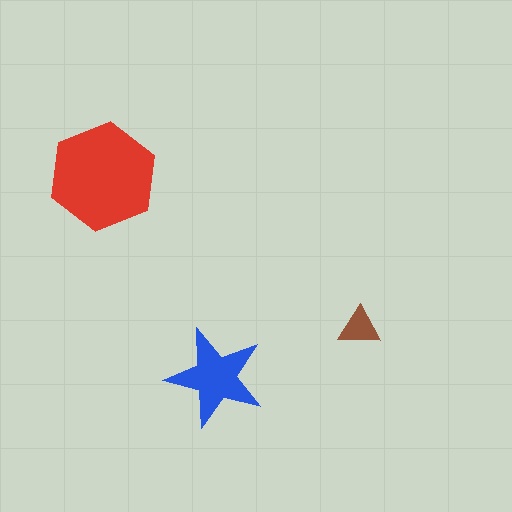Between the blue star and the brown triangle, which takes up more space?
The blue star.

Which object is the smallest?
The brown triangle.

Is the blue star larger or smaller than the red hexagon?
Smaller.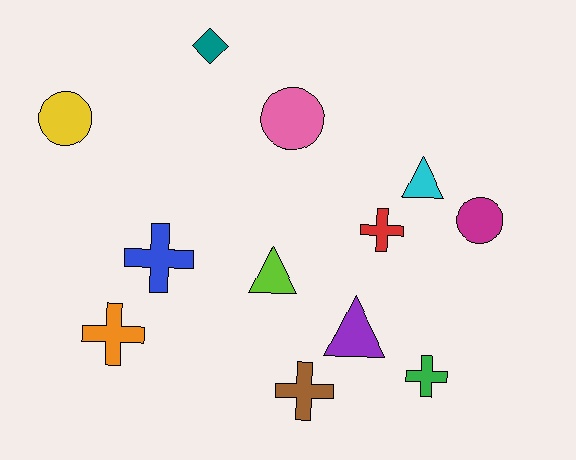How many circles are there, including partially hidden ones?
There are 3 circles.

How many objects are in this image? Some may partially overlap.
There are 12 objects.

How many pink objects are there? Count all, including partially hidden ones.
There is 1 pink object.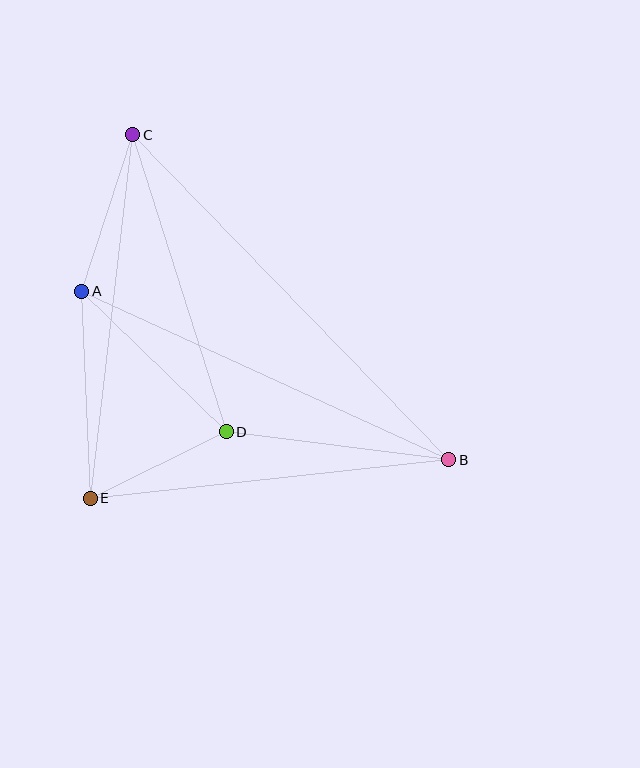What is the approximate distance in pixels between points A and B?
The distance between A and B is approximately 404 pixels.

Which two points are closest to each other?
Points D and E are closest to each other.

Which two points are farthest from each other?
Points B and C are farthest from each other.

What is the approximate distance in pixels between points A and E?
The distance between A and E is approximately 207 pixels.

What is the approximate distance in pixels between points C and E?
The distance between C and E is approximately 366 pixels.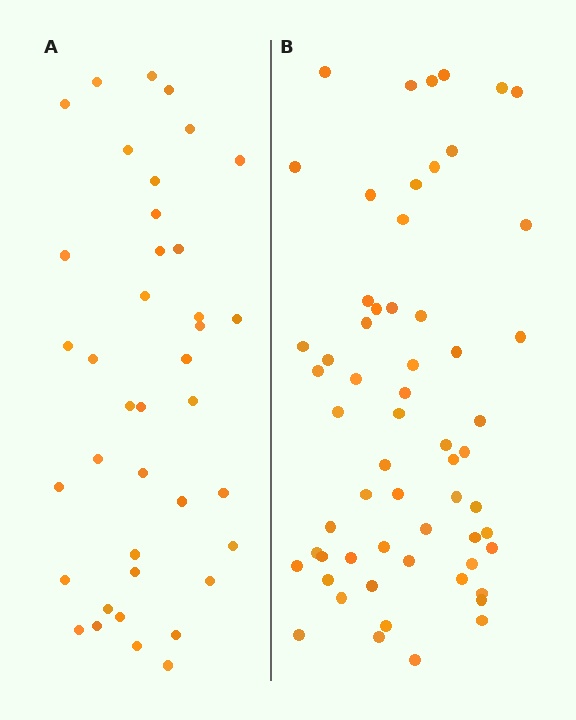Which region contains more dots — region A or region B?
Region B (the right region) has more dots.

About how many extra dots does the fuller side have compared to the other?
Region B has approximately 20 more dots than region A.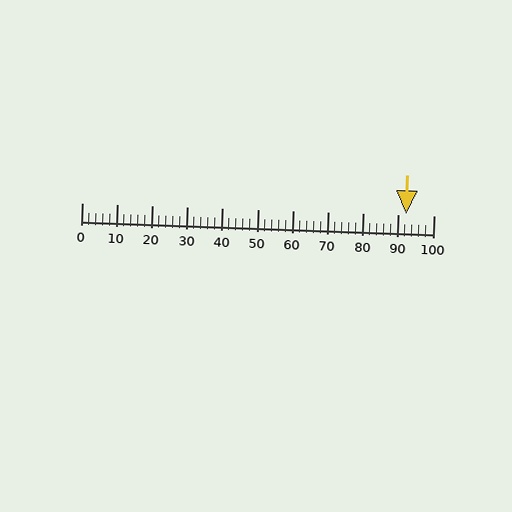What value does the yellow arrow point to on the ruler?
The yellow arrow points to approximately 92.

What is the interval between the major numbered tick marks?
The major tick marks are spaced 10 units apart.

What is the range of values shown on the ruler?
The ruler shows values from 0 to 100.